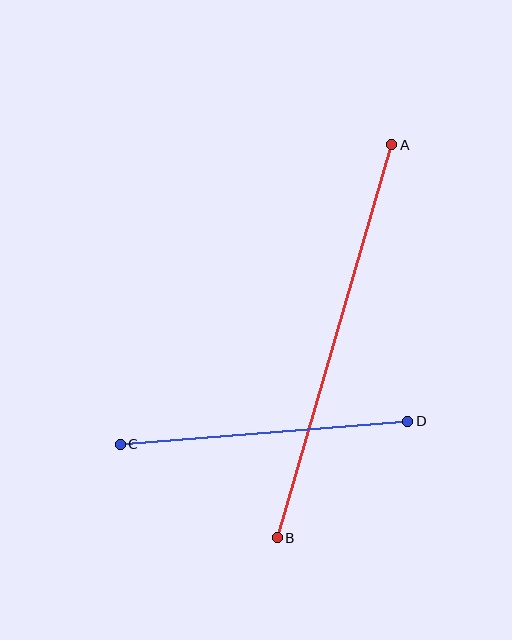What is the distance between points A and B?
The distance is approximately 409 pixels.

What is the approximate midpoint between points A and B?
The midpoint is at approximately (335, 341) pixels.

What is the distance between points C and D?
The distance is approximately 288 pixels.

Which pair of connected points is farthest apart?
Points A and B are farthest apart.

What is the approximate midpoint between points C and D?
The midpoint is at approximately (264, 433) pixels.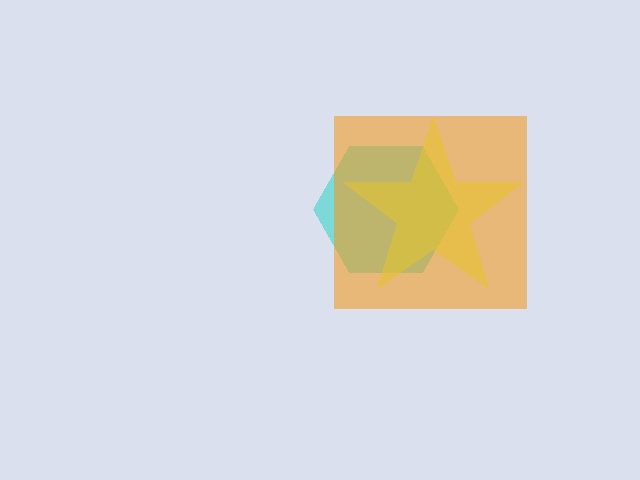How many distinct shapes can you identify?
There are 3 distinct shapes: a cyan hexagon, an orange square, a yellow star.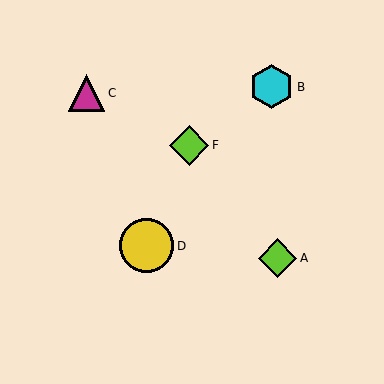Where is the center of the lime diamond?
The center of the lime diamond is at (278, 258).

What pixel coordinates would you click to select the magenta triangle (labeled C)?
Click at (87, 93) to select the magenta triangle C.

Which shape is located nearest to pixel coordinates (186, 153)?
The lime diamond (labeled F) at (189, 146) is nearest to that location.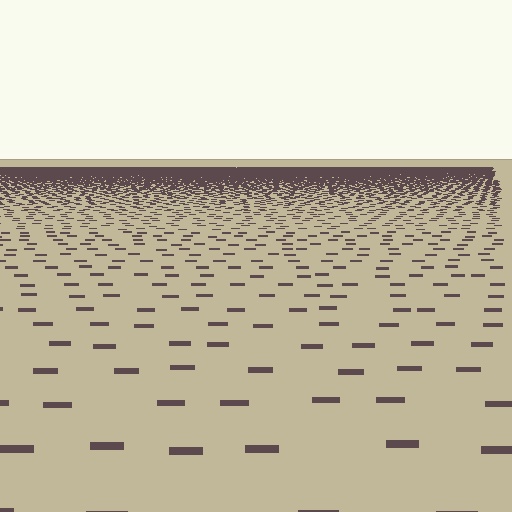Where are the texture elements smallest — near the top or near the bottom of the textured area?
Near the top.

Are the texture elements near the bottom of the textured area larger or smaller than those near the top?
Larger. Near the bottom, elements are closer to the viewer and appear at a bigger on-screen size.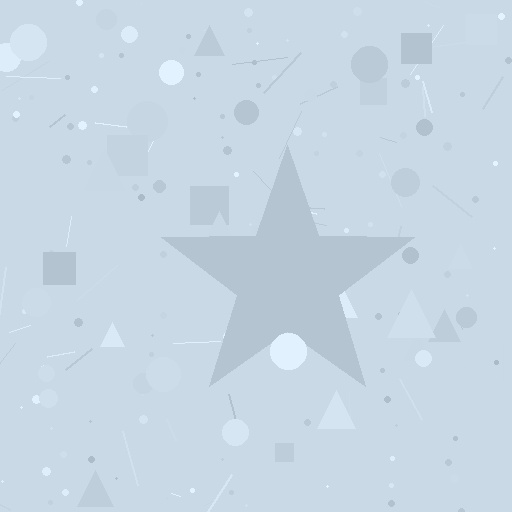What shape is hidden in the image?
A star is hidden in the image.